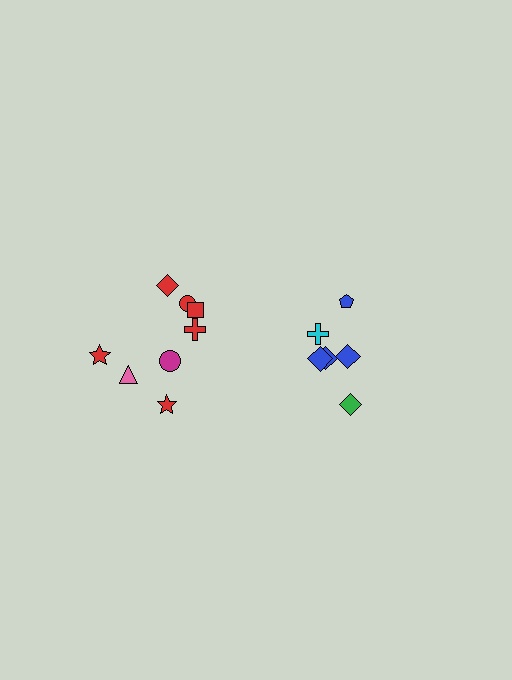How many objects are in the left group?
There are 8 objects.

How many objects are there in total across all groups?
There are 14 objects.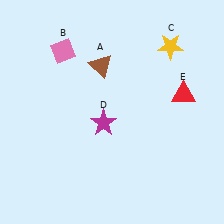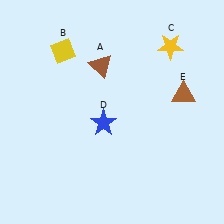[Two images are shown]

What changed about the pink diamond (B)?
In Image 1, B is pink. In Image 2, it changed to yellow.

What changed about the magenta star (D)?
In Image 1, D is magenta. In Image 2, it changed to blue.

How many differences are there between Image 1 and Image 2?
There are 3 differences between the two images.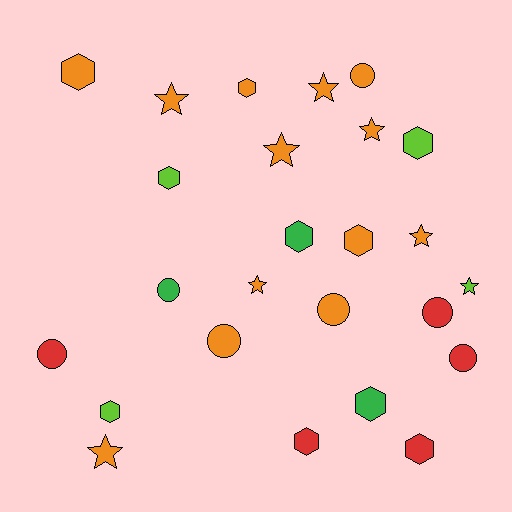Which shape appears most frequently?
Hexagon, with 10 objects.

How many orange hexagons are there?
There are 3 orange hexagons.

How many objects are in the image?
There are 25 objects.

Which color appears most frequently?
Orange, with 13 objects.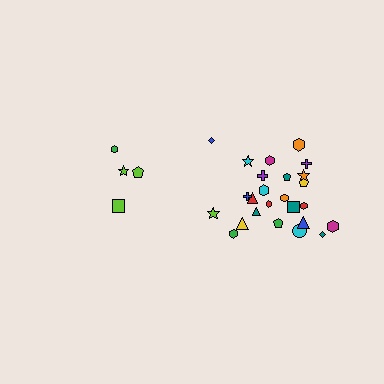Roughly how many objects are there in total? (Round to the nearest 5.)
Roughly 30 objects in total.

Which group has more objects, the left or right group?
The right group.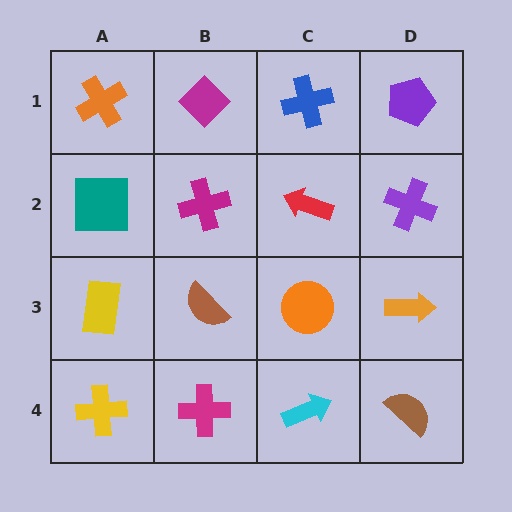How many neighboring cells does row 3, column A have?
3.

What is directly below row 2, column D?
An orange arrow.